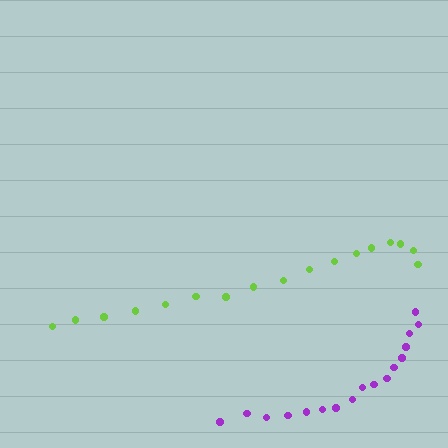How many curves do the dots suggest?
There are 2 distinct paths.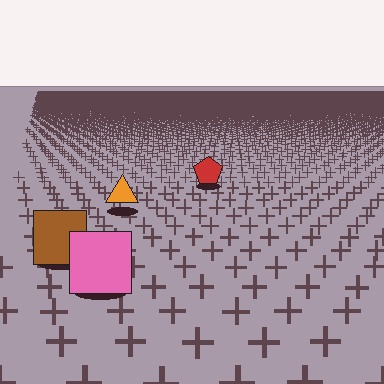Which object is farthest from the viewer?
The red pentagon is farthest from the viewer. It appears smaller and the ground texture around it is denser.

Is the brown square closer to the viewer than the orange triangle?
Yes. The brown square is closer — you can tell from the texture gradient: the ground texture is coarser near it.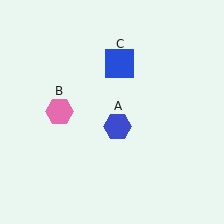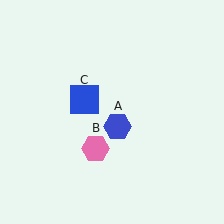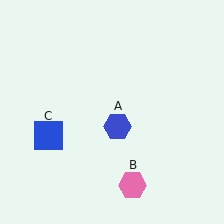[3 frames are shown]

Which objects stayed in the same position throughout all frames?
Blue hexagon (object A) remained stationary.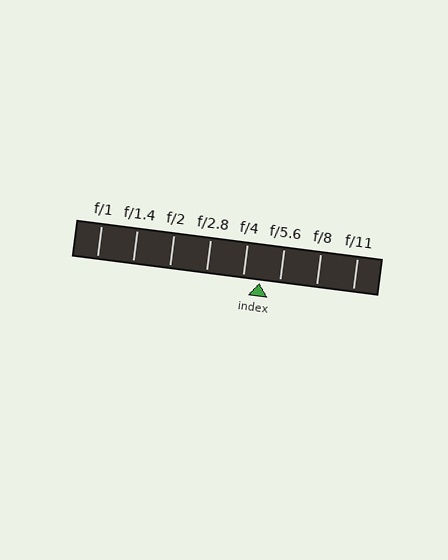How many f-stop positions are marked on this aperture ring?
There are 8 f-stop positions marked.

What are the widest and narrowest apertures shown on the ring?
The widest aperture shown is f/1 and the narrowest is f/11.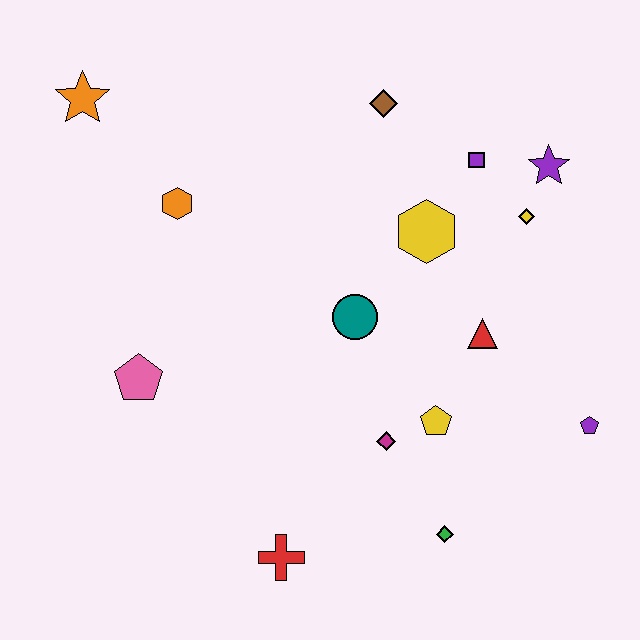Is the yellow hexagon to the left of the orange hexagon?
No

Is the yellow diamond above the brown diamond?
No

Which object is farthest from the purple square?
The red cross is farthest from the purple square.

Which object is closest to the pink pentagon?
The orange hexagon is closest to the pink pentagon.